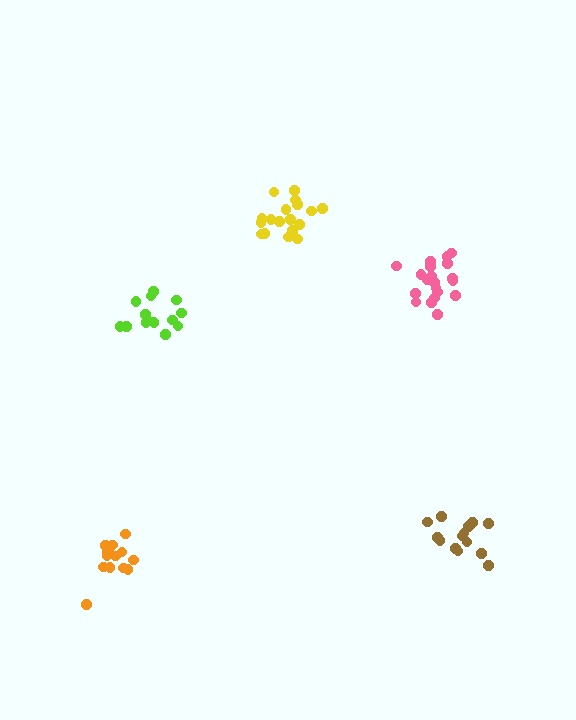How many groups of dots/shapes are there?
There are 5 groups.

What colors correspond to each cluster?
The clusters are colored: orange, brown, lime, yellow, pink.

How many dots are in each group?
Group 1: 14 dots, Group 2: 14 dots, Group 3: 14 dots, Group 4: 20 dots, Group 5: 20 dots (82 total).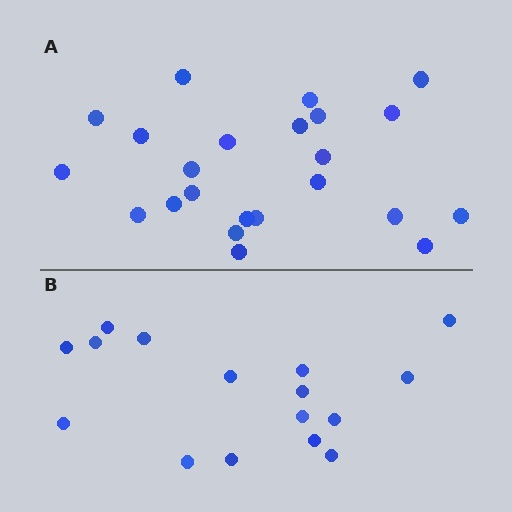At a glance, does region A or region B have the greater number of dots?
Region A (the top region) has more dots.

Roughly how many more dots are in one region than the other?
Region A has roughly 8 or so more dots than region B.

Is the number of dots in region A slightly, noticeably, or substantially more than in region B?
Region A has noticeably more, but not dramatically so. The ratio is roughly 1.4 to 1.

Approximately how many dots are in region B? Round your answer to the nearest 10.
About 20 dots. (The exact count is 16, which rounds to 20.)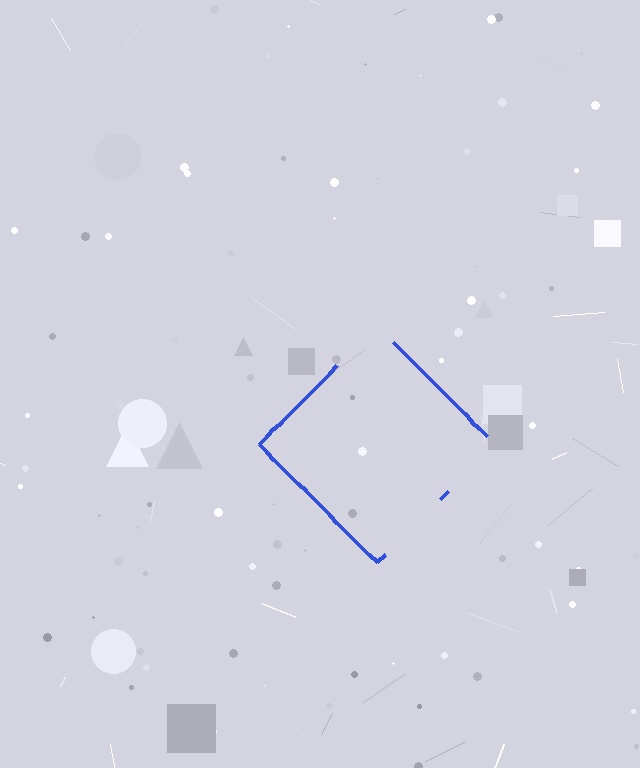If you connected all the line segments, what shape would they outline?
They would outline a diamond.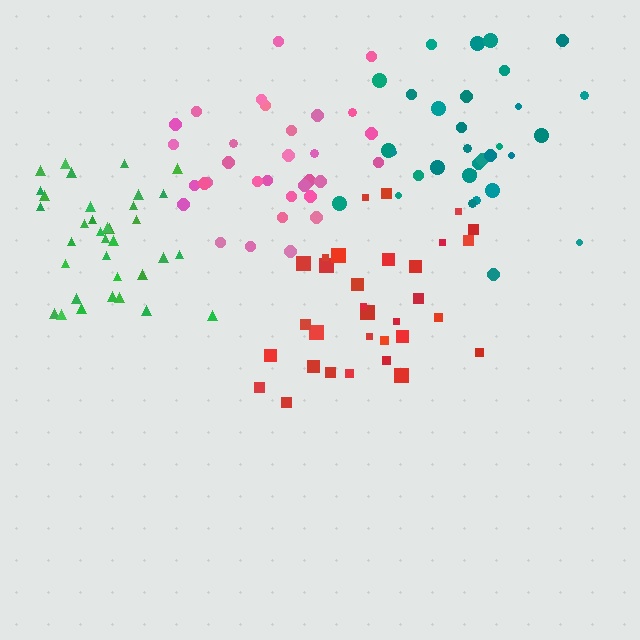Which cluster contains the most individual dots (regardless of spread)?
Green (35).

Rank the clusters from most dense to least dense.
green, teal, pink, red.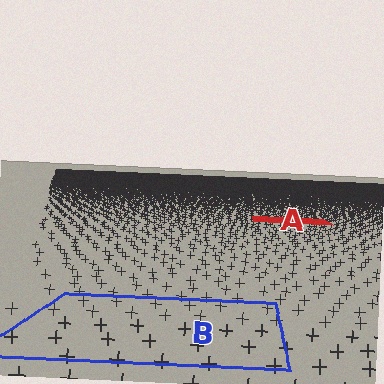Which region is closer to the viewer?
Region B is closer. The texture elements there are larger and more spread out.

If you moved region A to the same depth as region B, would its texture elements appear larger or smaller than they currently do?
They would appear larger. At a closer depth, the same texture elements are projected at a bigger on-screen size.